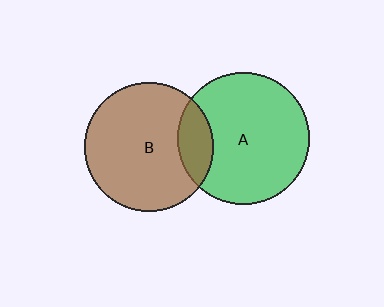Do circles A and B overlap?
Yes.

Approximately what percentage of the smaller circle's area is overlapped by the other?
Approximately 15%.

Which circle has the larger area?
Circle A (green).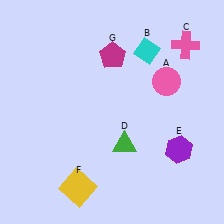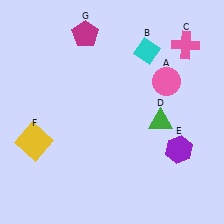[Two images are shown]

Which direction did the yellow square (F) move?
The yellow square (F) moved up.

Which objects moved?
The objects that moved are: the green triangle (D), the yellow square (F), the magenta pentagon (G).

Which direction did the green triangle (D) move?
The green triangle (D) moved right.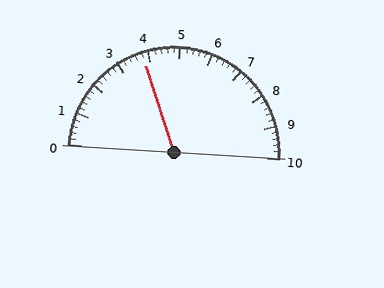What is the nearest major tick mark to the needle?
The nearest major tick mark is 4.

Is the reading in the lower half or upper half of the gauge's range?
The reading is in the lower half of the range (0 to 10).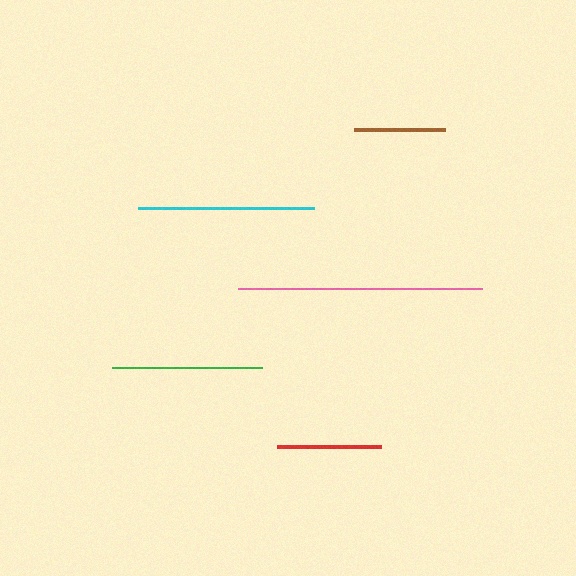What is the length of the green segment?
The green segment is approximately 150 pixels long.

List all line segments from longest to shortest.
From longest to shortest: pink, cyan, green, red, brown.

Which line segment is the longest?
The pink line is the longest at approximately 244 pixels.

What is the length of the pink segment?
The pink segment is approximately 244 pixels long.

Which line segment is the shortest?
The brown line is the shortest at approximately 91 pixels.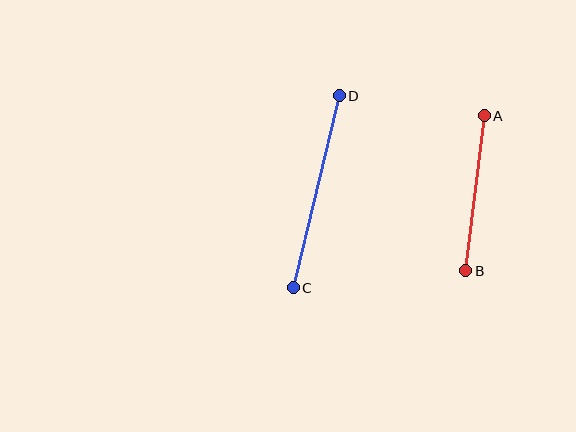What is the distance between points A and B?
The distance is approximately 156 pixels.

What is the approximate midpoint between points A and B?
The midpoint is at approximately (475, 193) pixels.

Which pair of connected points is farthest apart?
Points C and D are farthest apart.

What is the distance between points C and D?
The distance is approximately 198 pixels.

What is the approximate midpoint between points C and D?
The midpoint is at approximately (316, 192) pixels.